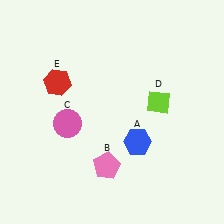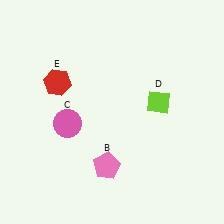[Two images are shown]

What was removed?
The blue hexagon (A) was removed in Image 2.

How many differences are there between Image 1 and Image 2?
There is 1 difference between the two images.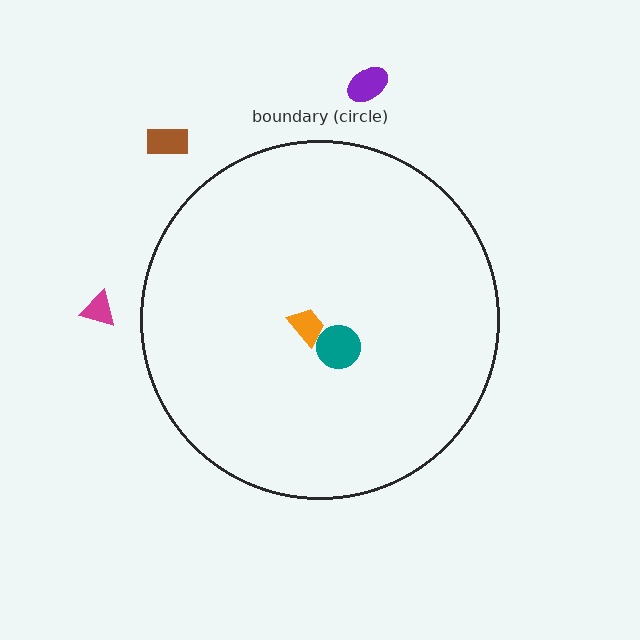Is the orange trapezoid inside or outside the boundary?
Inside.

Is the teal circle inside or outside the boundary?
Inside.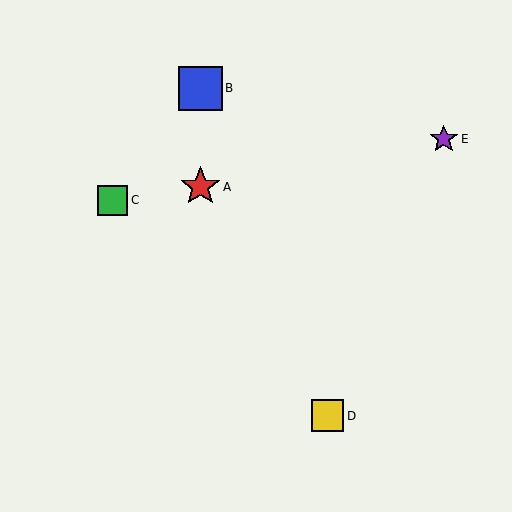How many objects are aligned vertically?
2 objects (A, B) are aligned vertically.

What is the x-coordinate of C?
Object C is at x≈112.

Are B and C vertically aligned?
No, B is at x≈200 and C is at x≈112.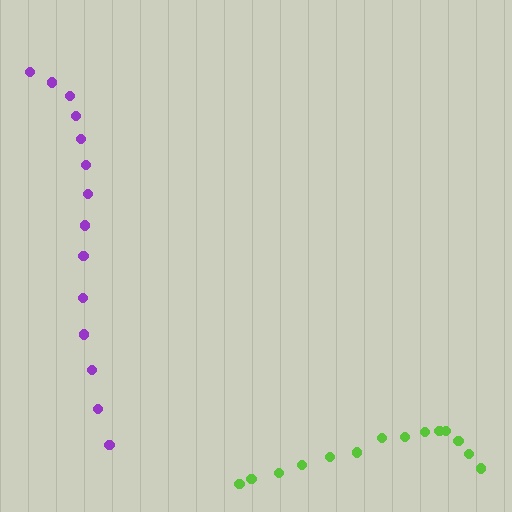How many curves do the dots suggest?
There are 2 distinct paths.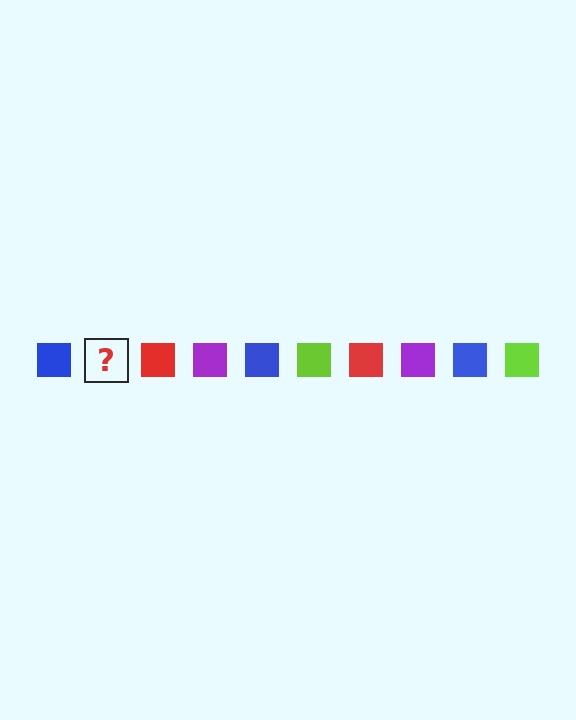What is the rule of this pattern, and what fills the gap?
The rule is that the pattern cycles through blue, lime, red, purple squares. The gap should be filled with a lime square.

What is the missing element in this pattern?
The missing element is a lime square.